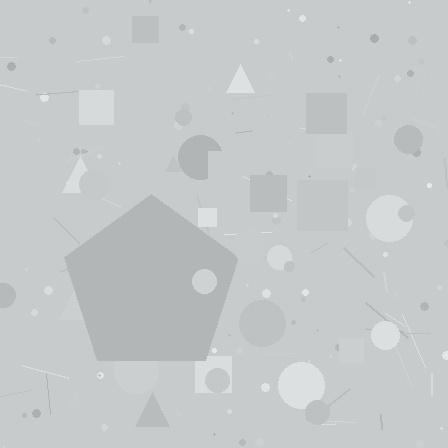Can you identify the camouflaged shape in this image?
The camouflaged shape is a pentagon.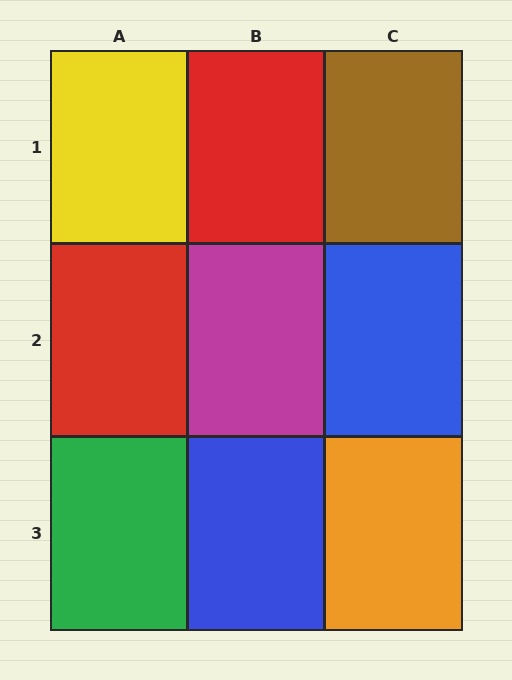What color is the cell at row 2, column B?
Magenta.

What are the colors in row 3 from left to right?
Green, blue, orange.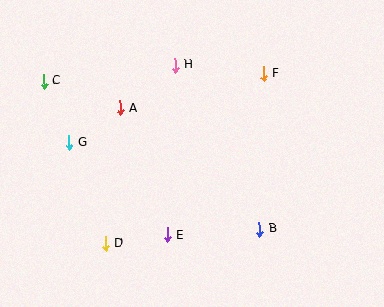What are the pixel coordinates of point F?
Point F is at (264, 74).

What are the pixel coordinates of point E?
Point E is at (167, 235).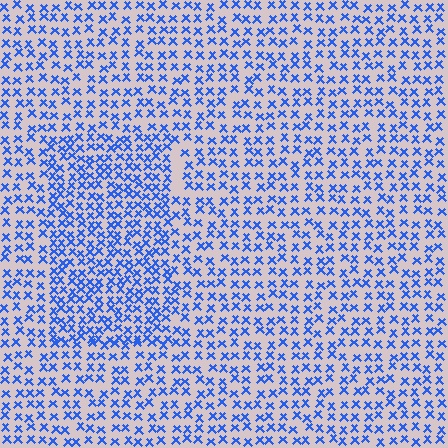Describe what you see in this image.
The image contains small blue elements arranged at two different densities. A rectangle-shaped region is visible where the elements are more densely packed than the surrounding area.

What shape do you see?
I see a rectangle.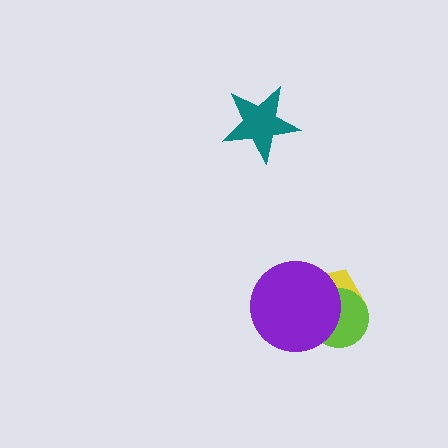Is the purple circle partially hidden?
No, no other shape covers it.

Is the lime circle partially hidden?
Yes, it is partially covered by another shape.